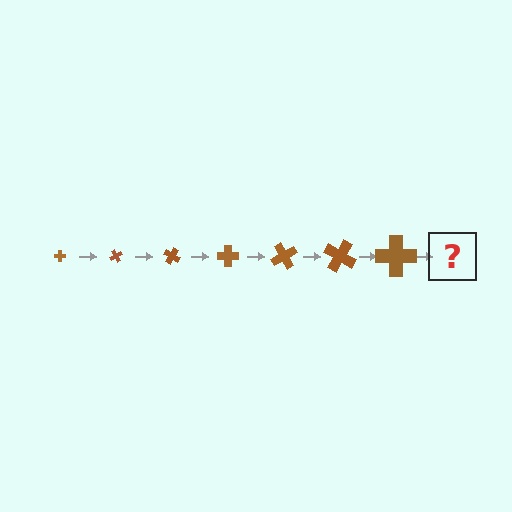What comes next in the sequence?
The next element should be a cross, larger than the previous one and rotated 420 degrees from the start.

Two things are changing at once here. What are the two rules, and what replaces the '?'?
The two rules are that the cross grows larger each step and it rotates 60 degrees each step. The '?' should be a cross, larger than the previous one and rotated 420 degrees from the start.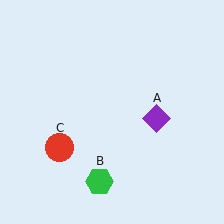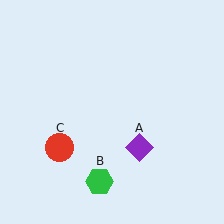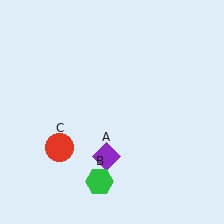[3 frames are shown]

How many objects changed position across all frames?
1 object changed position: purple diamond (object A).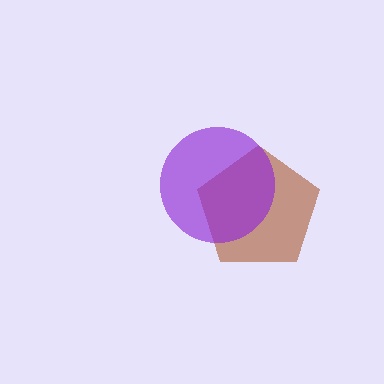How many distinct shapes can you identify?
There are 2 distinct shapes: a brown pentagon, a purple circle.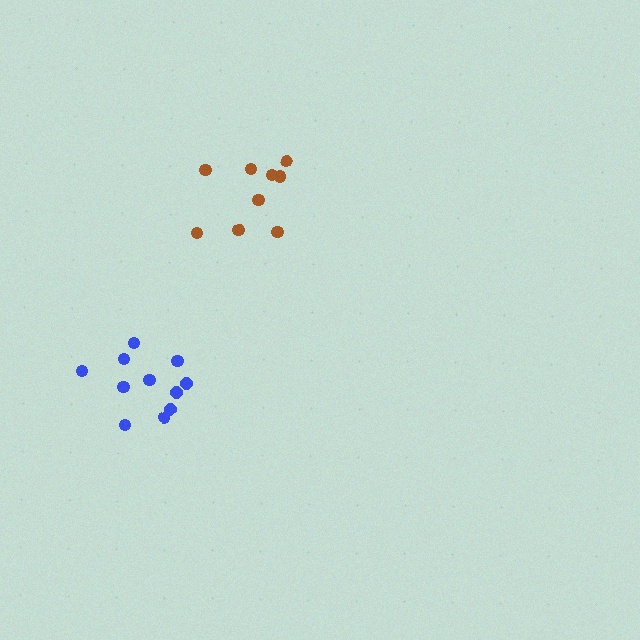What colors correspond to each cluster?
The clusters are colored: brown, blue.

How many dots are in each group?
Group 1: 9 dots, Group 2: 11 dots (20 total).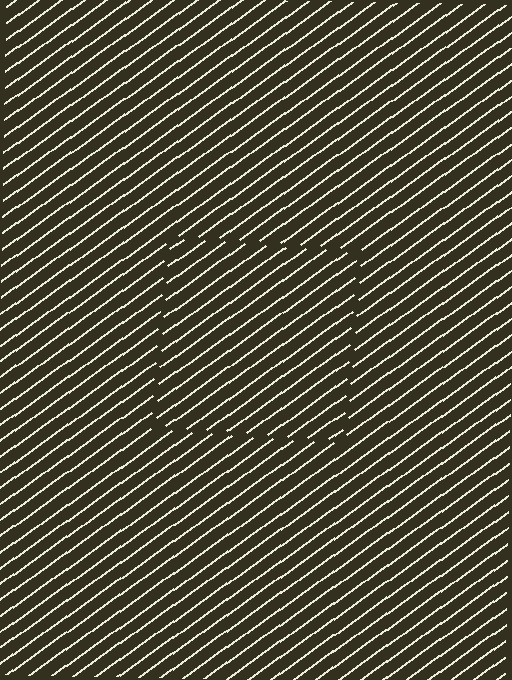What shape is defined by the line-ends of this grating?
An illusory square. The interior of the shape contains the same grating, shifted by half a period — the contour is defined by the phase discontinuity where line-ends from the inner and outer gratings abut.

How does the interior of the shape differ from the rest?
The interior of the shape contains the same grating, shifted by half a period — the contour is defined by the phase discontinuity where line-ends from the inner and outer gratings abut.